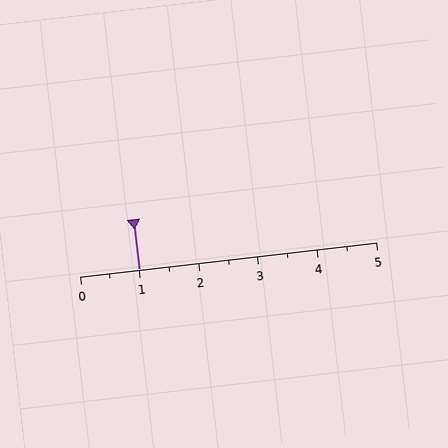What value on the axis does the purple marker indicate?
The marker indicates approximately 1.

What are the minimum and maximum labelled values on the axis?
The axis runs from 0 to 5.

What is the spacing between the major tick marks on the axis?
The major ticks are spaced 1 apart.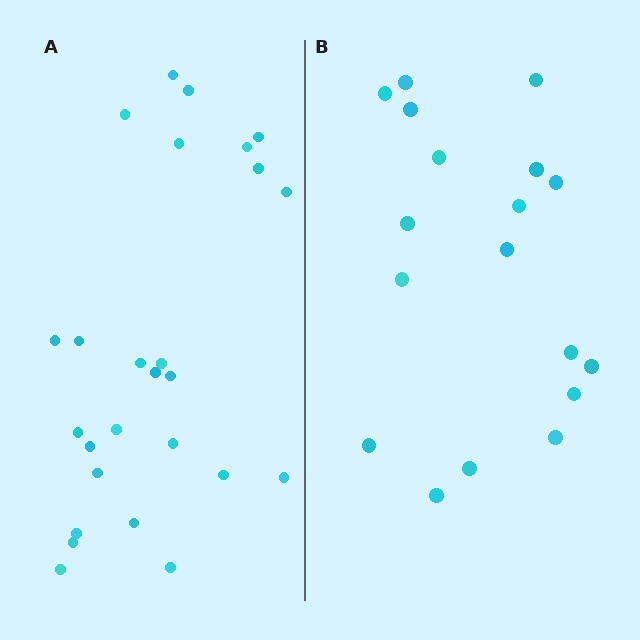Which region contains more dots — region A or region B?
Region A (the left region) has more dots.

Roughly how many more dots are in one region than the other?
Region A has roughly 8 or so more dots than region B.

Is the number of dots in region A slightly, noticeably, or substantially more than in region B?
Region A has noticeably more, but not dramatically so. The ratio is roughly 1.4 to 1.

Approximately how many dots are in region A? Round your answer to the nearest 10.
About 30 dots. (The exact count is 26, which rounds to 30.)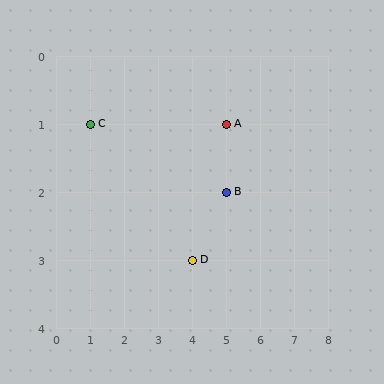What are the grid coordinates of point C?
Point C is at grid coordinates (1, 1).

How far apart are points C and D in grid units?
Points C and D are 3 columns and 2 rows apart (about 3.6 grid units diagonally).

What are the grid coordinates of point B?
Point B is at grid coordinates (5, 2).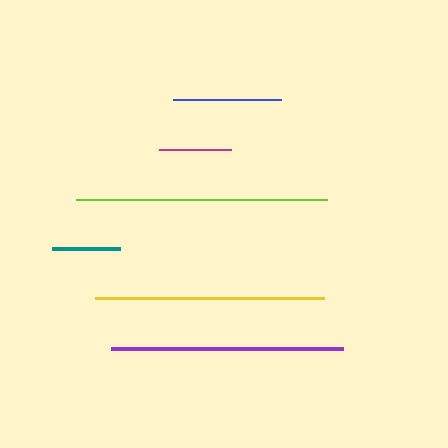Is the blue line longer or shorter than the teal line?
The blue line is longer than the teal line.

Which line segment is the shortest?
The teal line is the shortest at approximately 67 pixels.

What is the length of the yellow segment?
The yellow segment is approximately 230 pixels long.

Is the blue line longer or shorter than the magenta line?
The blue line is longer than the magenta line.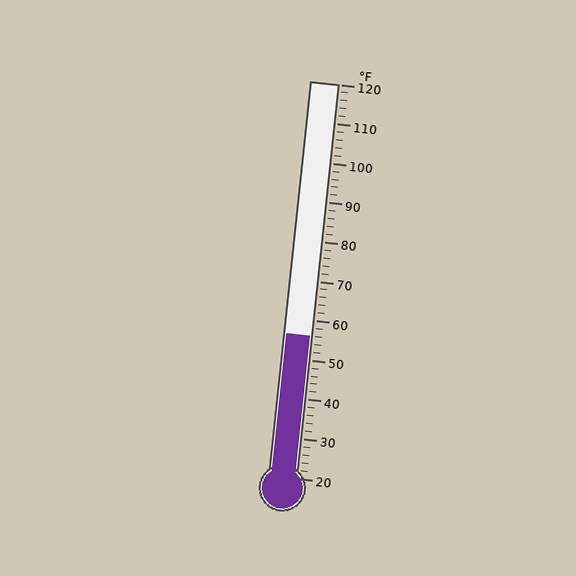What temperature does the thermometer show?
The thermometer shows approximately 56°F.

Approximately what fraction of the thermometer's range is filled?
The thermometer is filled to approximately 35% of its range.